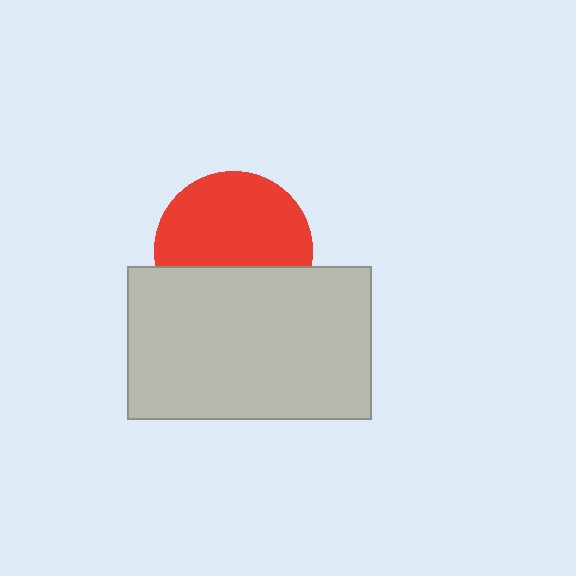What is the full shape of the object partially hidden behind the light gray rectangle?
The partially hidden object is a red circle.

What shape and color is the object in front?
The object in front is a light gray rectangle.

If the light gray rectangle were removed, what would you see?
You would see the complete red circle.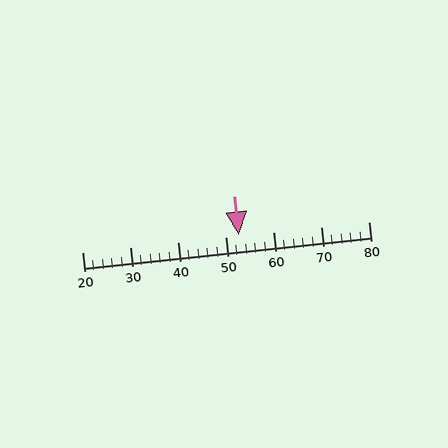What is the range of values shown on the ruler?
The ruler shows values from 20 to 80.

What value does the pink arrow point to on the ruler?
The pink arrow points to approximately 53.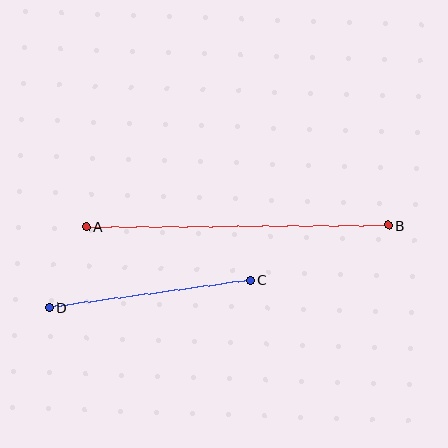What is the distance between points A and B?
The distance is approximately 302 pixels.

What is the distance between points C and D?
The distance is approximately 202 pixels.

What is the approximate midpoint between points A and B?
The midpoint is at approximately (237, 226) pixels.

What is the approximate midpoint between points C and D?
The midpoint is at approximately (150, 294) pixels.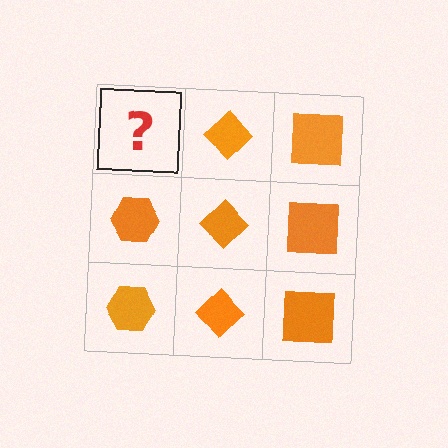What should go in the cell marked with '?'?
The missing cell should contain an orange hexagon.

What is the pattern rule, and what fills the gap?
The rule is that each column has a consistent shape. The gap should be filled with an orange hexagon.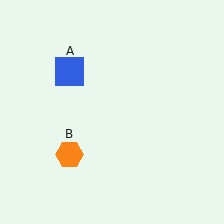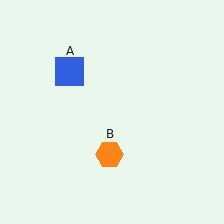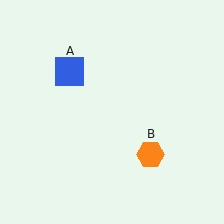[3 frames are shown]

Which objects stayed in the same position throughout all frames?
Blue square (object A) remained stationary.